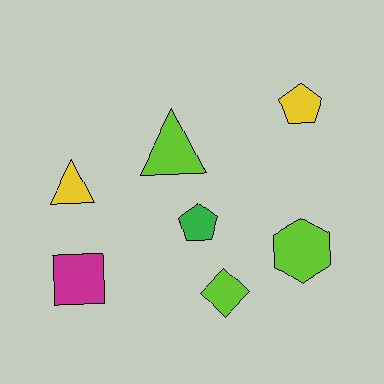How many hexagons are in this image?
There is 1 hexagon.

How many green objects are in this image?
There is 1 green object.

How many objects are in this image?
There are 7 objects.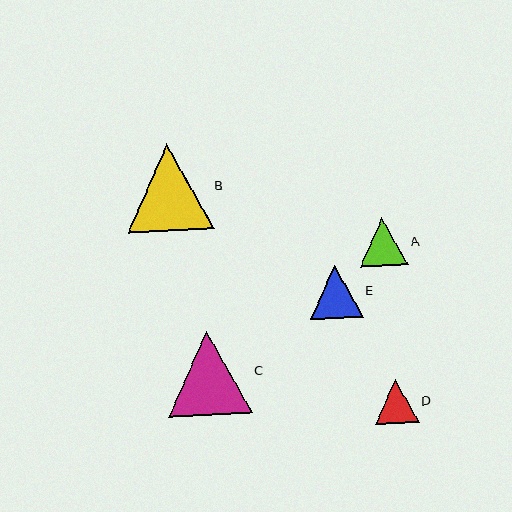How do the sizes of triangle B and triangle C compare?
Triangle B and triangle C are approximately the same size.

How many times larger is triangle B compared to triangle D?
Triangle B is approximately 2.0 times the size of triangle D.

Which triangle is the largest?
Triangle B is the largest with a size of approximately 86 pixels.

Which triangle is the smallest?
Triangle D is the smallest with a size of approximately 44 pixels.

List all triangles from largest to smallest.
From largest to smallest: B, C, E, A, D.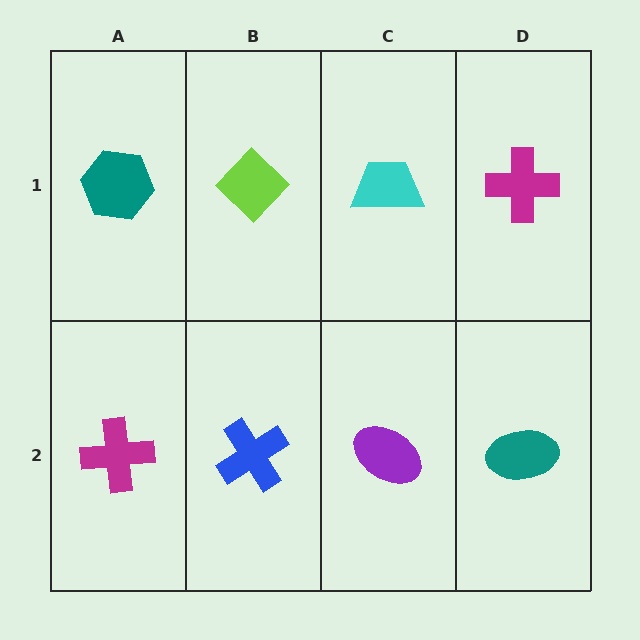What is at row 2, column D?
A teal ellipse.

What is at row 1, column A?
A teal hexagon.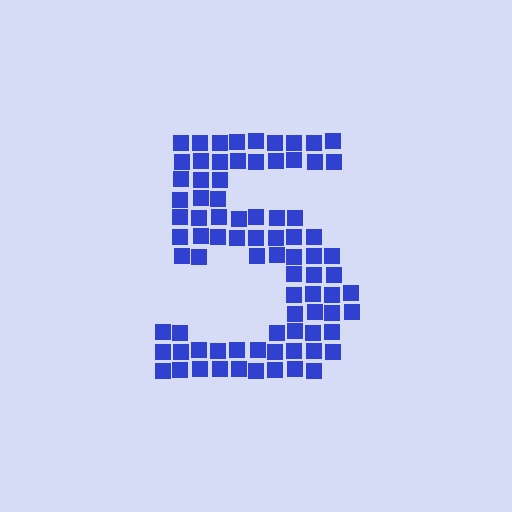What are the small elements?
The small elements are squares.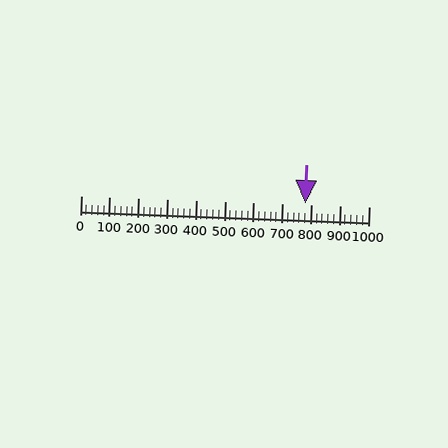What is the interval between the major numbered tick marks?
The major tick marks are spaced 100 units apart.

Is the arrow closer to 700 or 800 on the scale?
The arrow is closer to 800.